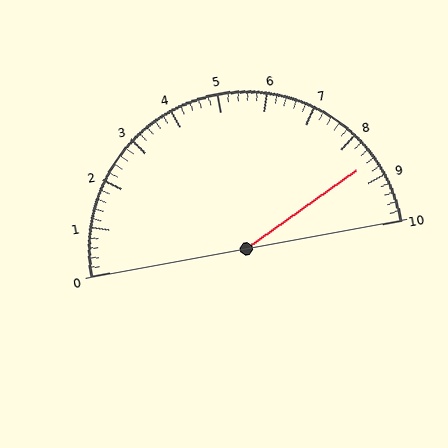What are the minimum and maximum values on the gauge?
The gauge ranges from 0 to 10.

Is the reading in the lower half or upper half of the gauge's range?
The reading is in the upper half of the range (0 to 10).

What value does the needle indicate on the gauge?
The needle indicates approximately 8.6.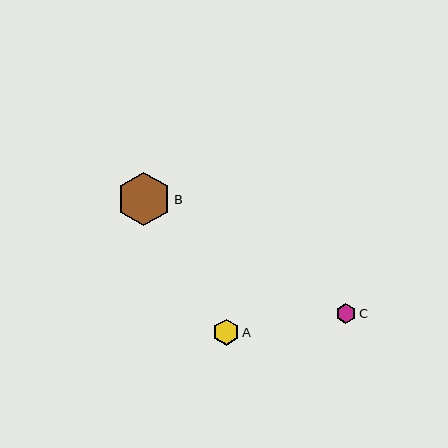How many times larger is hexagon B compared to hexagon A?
Hexagon B is approximately 2.1 times the size of hexagon A.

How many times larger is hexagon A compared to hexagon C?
Hexagon A is approximately 1.3 times the size of hexagon C.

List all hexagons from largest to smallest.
From largest to smallest: B, A, C.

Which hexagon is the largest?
Hexagon B is the largest with a size of approximately 54 pixels.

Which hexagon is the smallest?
Hexagon C is the smallest with a size of approximately 19 pixels.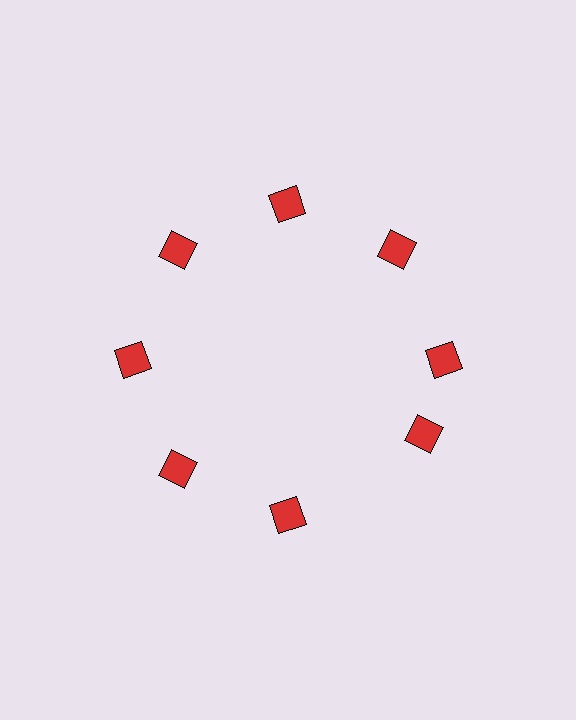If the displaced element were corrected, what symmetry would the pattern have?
It would have 8-fold rotational symmetry — the pattern would map onto itself every 45 degrees.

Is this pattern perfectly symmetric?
No. The 8 red diamonds are arranged in a ring, but one element near the 4 o'clock position is rotated out of alignment along the ring, breaking the 8-fold rotational symmetry.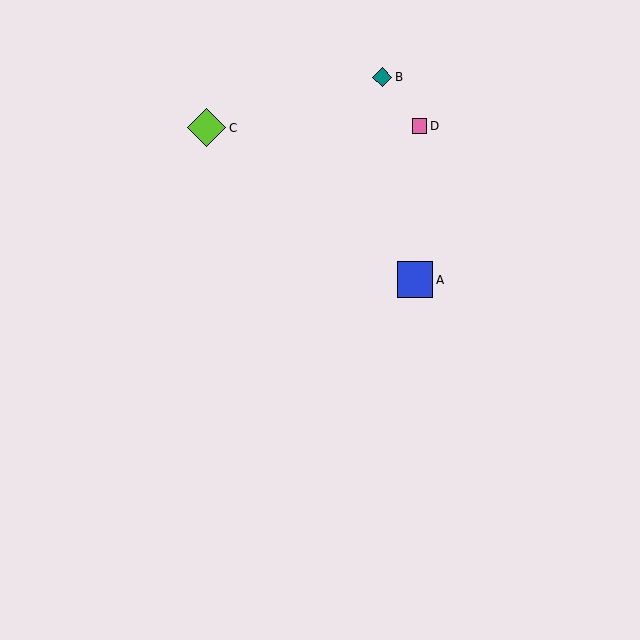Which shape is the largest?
The lime diamond (labeled C) is the largest.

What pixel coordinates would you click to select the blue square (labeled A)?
Click at (415, 280) to select the blue square A.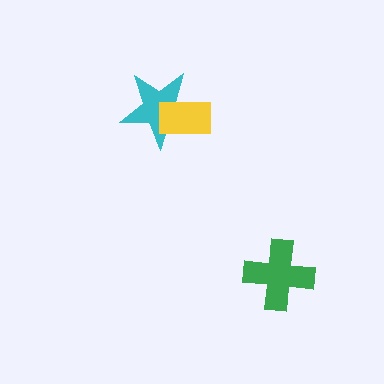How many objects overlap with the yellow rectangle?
1 object overlaps with the yellow rectangle.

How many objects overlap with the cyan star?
1 object overlaps with the cyan star.